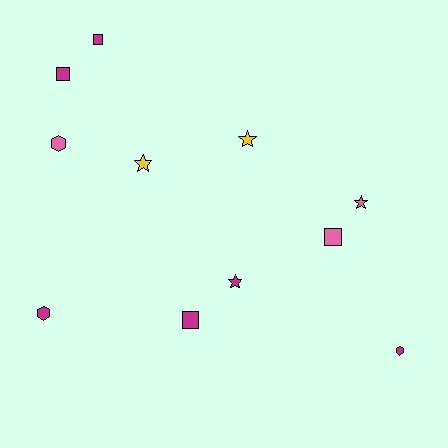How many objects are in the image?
There are 11 objects.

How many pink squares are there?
There is 1 pink square.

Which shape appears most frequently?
Square, with 4 objects.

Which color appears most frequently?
Magenta, with 6 objects.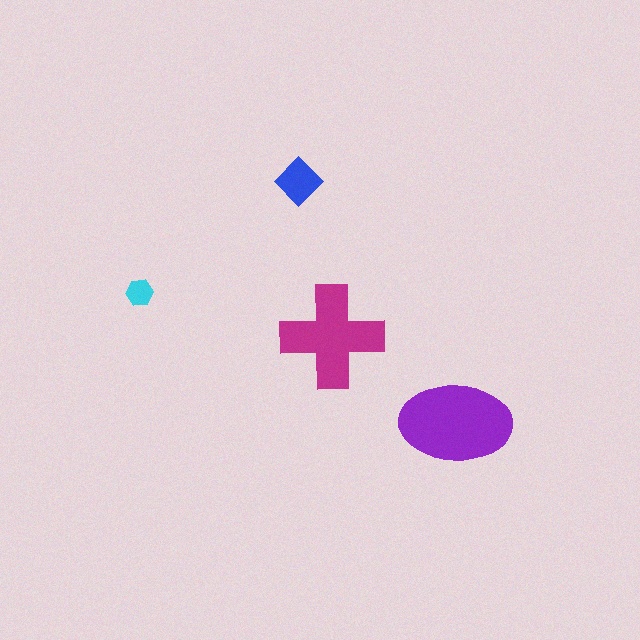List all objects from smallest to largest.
The cyan hexagon, the blue diamond, the magenta cross, the purple ellipse.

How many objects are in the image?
There are 4 objects in the image.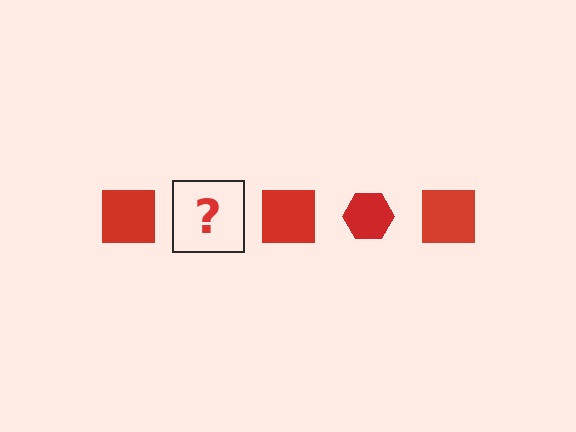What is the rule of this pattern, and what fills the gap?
The rule is that the pattern cycles through square, hexagon shapes in red. The gap should be filled with a red hexagon.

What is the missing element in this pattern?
The missing element is a red hexagon.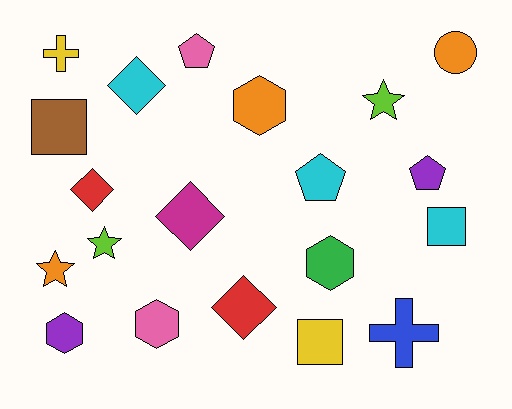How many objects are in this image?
There are 20 objects.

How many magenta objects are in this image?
There is 1 magenta object.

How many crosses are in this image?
There are 2 crosses.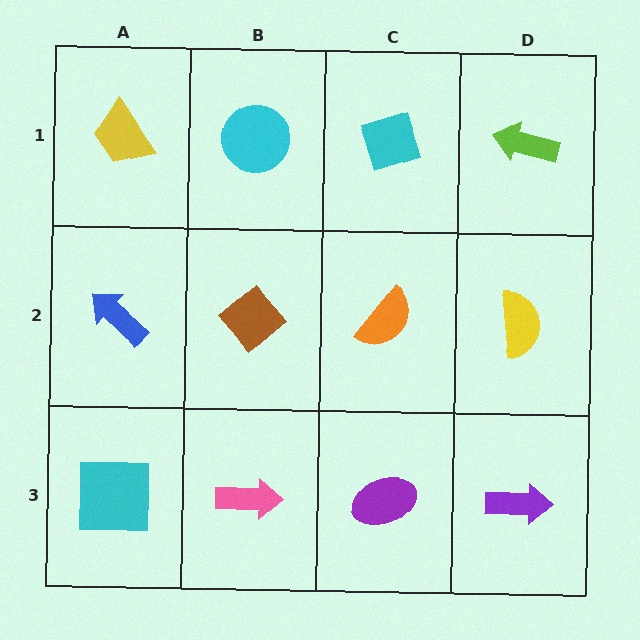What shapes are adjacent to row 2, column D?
A lime arrow (row 1, column D), a purple arrow (row 3, column D), an orange semicircle (row 2, column C).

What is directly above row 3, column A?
A blue arrow.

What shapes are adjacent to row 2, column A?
A yellow trapezoid (row 1, column A), a cyan square (row 3, column A), a brown diamond (row 2, column B).